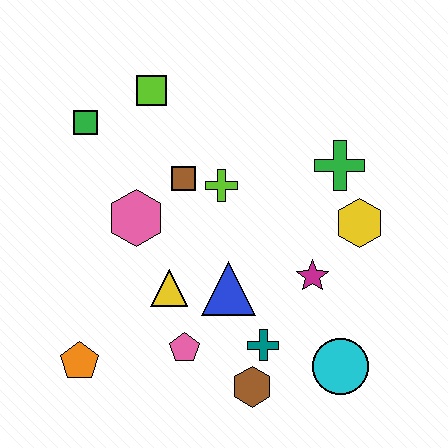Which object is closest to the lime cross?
The brown square is closest to the lime cross.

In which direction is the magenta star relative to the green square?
The magenta star is to the right of the green square.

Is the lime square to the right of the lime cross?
No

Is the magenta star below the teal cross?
No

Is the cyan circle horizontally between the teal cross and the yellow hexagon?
Yes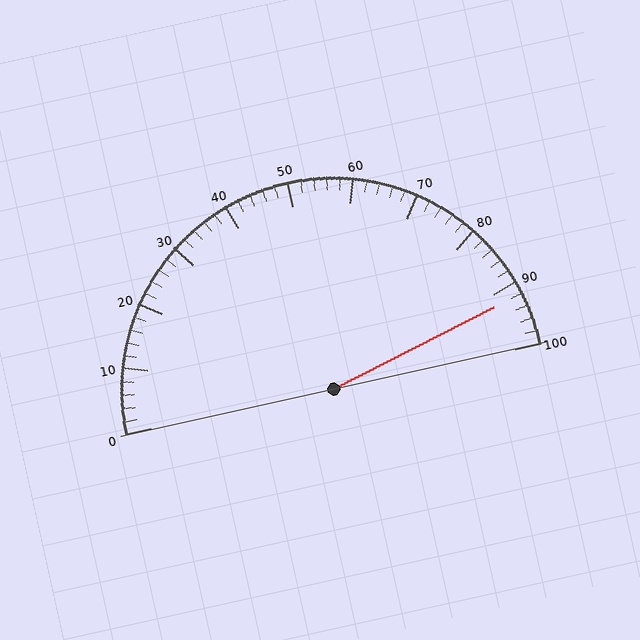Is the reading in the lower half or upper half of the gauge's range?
The reading is in the upper half of the range (0 to 100).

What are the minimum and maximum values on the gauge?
The gauge ranges from 0 to 100.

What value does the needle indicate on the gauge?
The needle indicates approximately 92.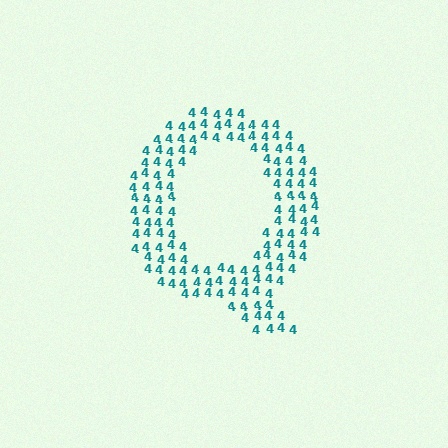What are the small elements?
The small elements are digit 4's.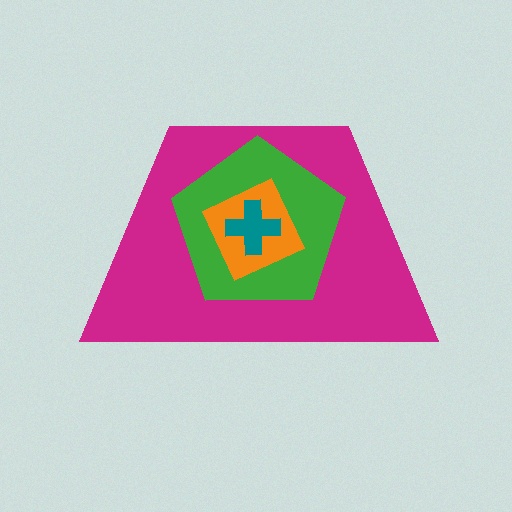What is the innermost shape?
The teal cross.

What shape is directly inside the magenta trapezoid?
The green pentagon.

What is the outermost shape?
The magenta trapezoid.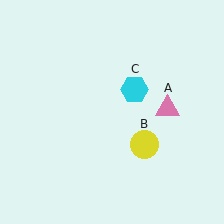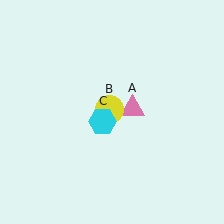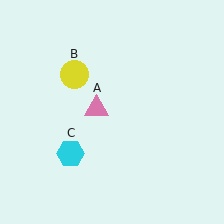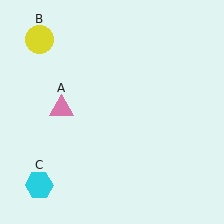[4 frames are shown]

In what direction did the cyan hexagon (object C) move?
The cyan hexagon (object C) moved down and to the left.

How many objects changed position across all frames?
3 objects changed position: pink triangle (object A), yellow circle (object B), cyan hexagon (object C).